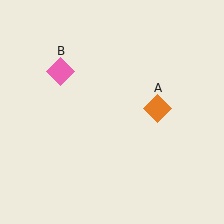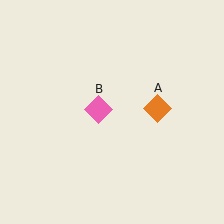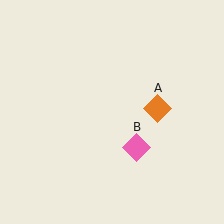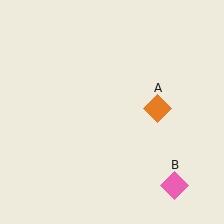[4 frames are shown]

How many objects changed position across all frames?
1 object changed position: pink diamond (object B).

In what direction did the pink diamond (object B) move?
The pink diamond (object B) moved down and to the right.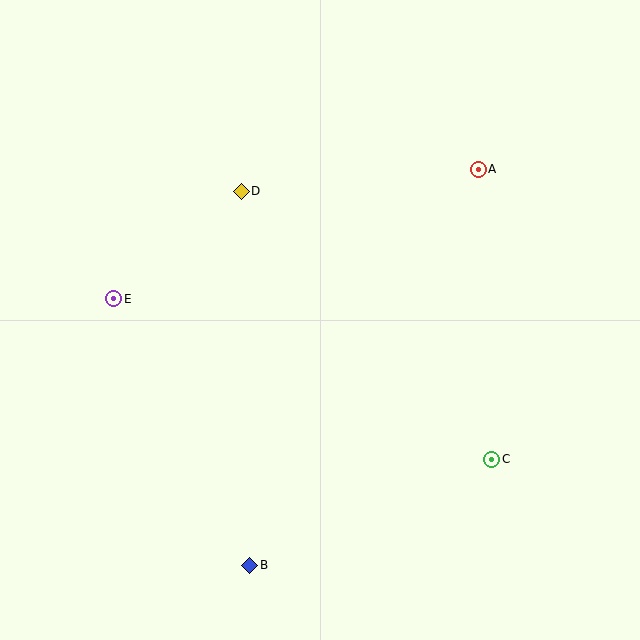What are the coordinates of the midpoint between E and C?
The midpoint between E and C is at (303, 379).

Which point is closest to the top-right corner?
Point A is closest to the top-right corner.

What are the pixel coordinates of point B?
Point B is at (250, 565).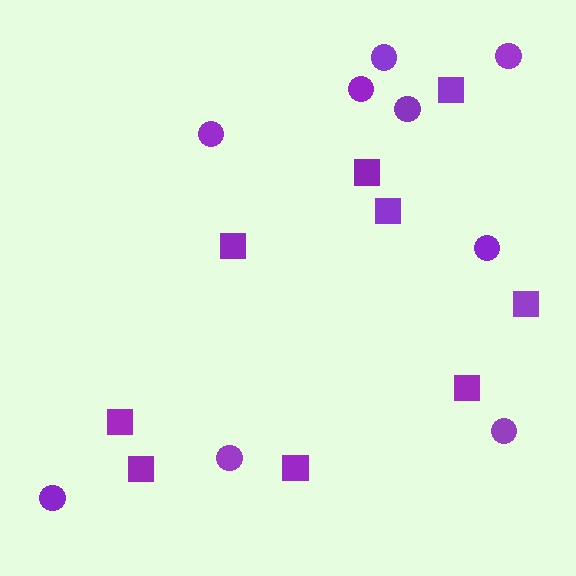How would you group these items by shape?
There are 2 groups: one group of squares (9) and one group of circles (9).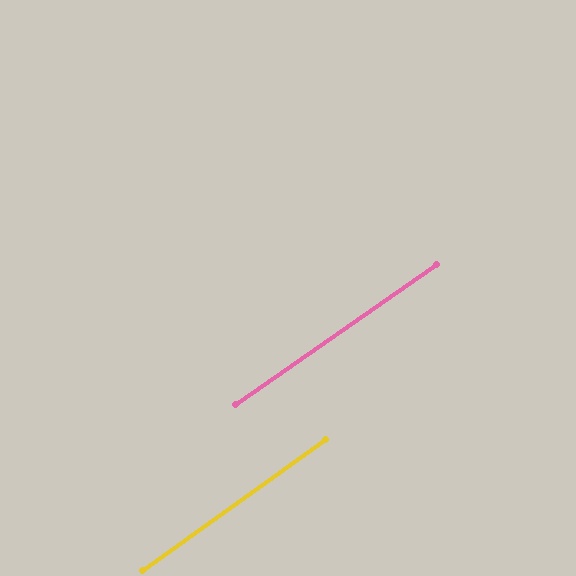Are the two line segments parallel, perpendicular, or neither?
Parallel — their directions differ by only 0.9°.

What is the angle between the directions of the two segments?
Approximately 1 degree.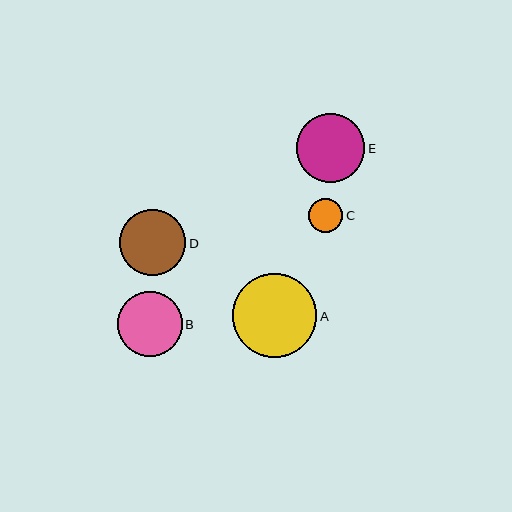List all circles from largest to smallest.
From largest to smallest: A, E, D, B, C.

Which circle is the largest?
Circle A is the largest with a size of approximately 84 pixels.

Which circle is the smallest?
Circle C is the smallest with a size of approximately 35 pixels.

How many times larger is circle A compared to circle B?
Circle A is approximately 1.3 times the size of circle B.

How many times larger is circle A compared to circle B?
Circle A is approximately 1.3 times the size of circle B.